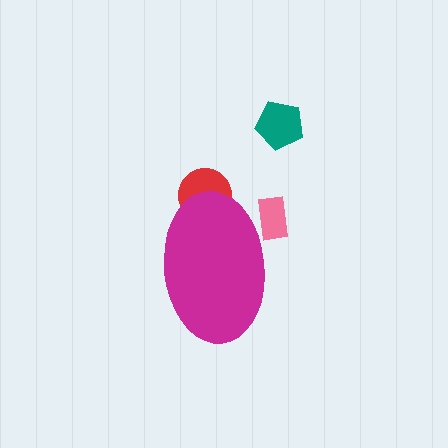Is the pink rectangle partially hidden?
Yes, the pink rectangle is partially hidden behind the magenta ellipse.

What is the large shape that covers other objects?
A magenta ellipse.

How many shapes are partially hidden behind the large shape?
2 shapes are partially hidden.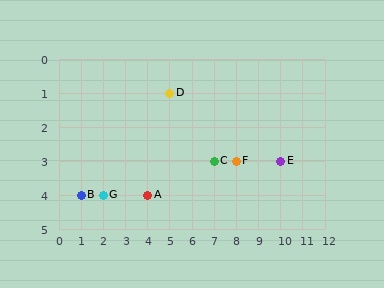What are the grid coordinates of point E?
Point E is at grid coordinates (10, 3).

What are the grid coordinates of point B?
Point B is at grid coordinates (1, 4).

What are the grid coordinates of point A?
Point A is at grid coordinates (4, 4).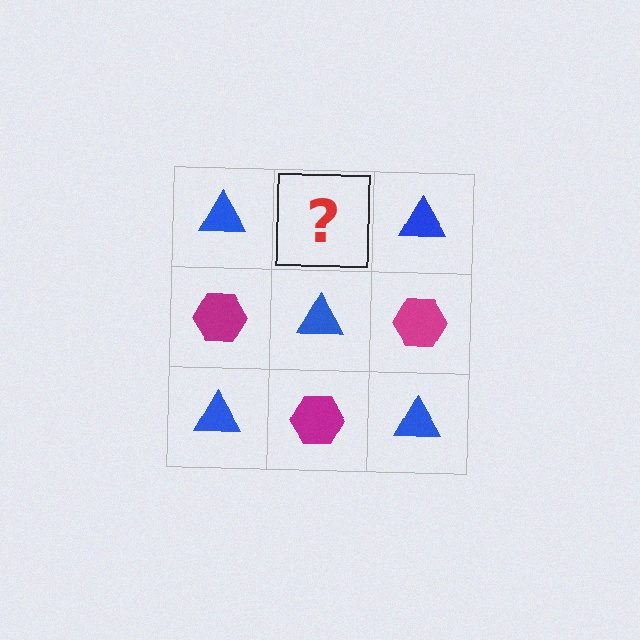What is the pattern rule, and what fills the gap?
The rule is that it alternates blue triangle and magenta hexagon in a checkerboard pattern. The gap should be filled with a magenta hexagon.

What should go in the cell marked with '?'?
The missing cell should contain a magenta hexagon.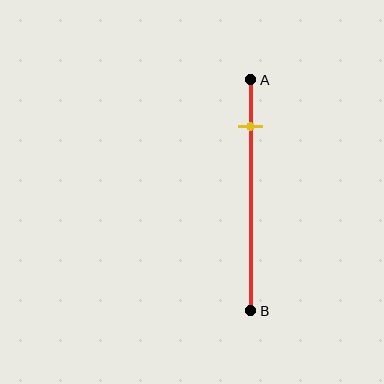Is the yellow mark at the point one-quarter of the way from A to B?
No, the mark is at about 20% from A, not at the 25% one-quarter point.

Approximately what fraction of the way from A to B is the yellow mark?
The yellow mark is approximately 20% of the way from A to B.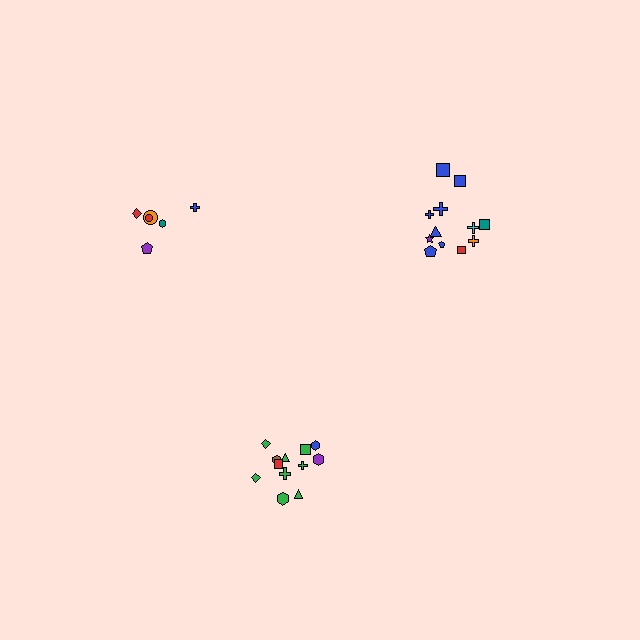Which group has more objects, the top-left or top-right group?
The top-right group.